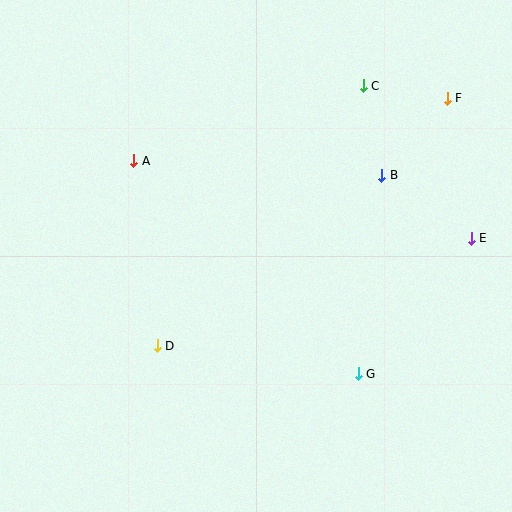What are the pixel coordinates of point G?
Point G is at (358, 374).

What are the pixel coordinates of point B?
Point B is at (382, 175).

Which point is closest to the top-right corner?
Point F is closest to the top-right corner.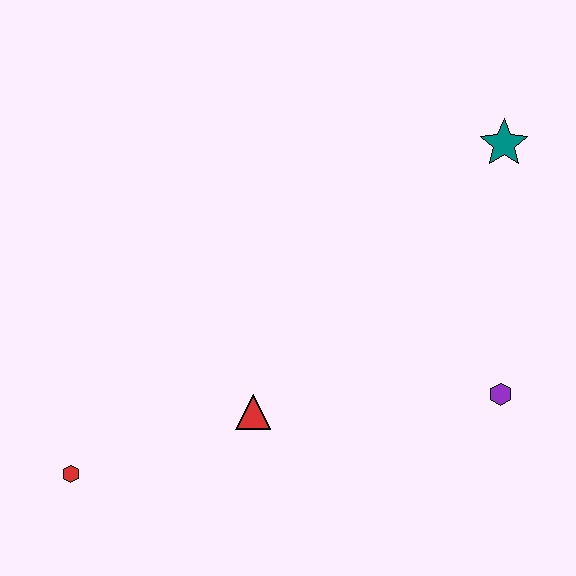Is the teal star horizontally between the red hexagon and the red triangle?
No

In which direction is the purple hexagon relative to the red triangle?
The purple hexagon is to the right of the red triangle.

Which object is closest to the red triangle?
The red hexagon is closest to the red triangle.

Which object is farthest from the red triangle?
The teal star is farthest from the red triangle.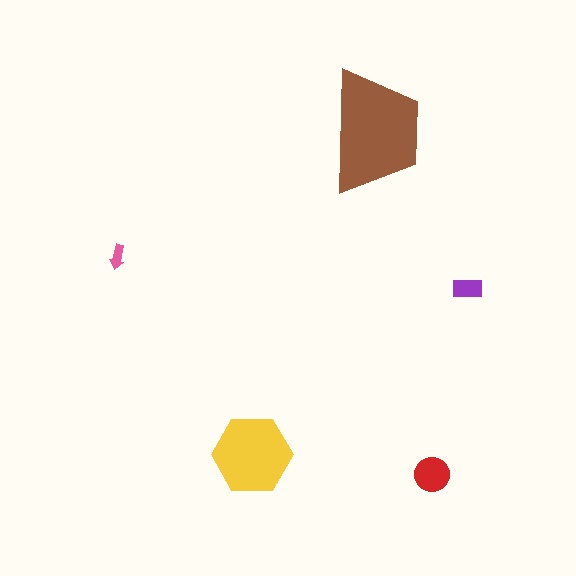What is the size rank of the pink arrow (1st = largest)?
5th.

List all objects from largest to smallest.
The brown trapezoid, the yellow hexagon, the red circle, the purple rectangle, the pink arrow.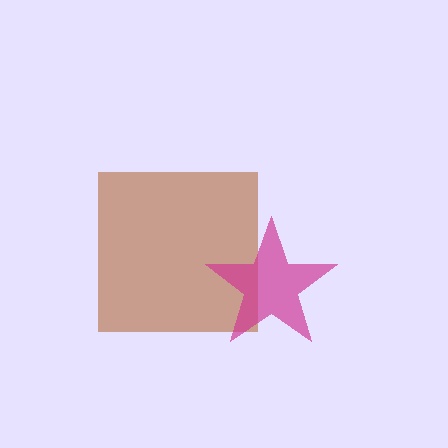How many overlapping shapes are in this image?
There are 2 overlapping shapes in the image.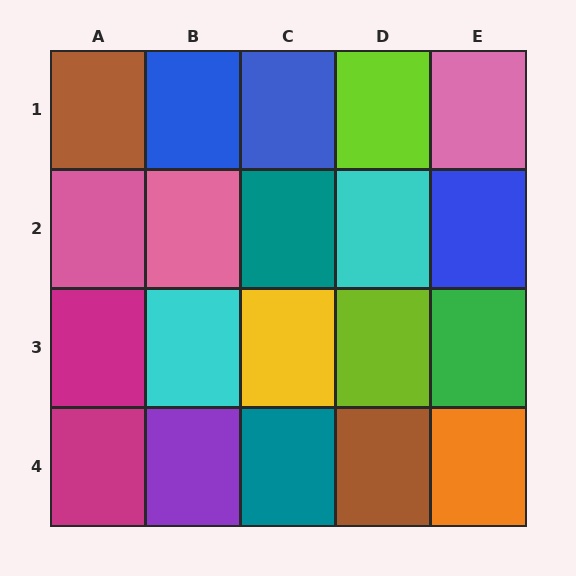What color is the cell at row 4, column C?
Teal.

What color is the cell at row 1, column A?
Brown.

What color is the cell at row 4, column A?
Magenta.